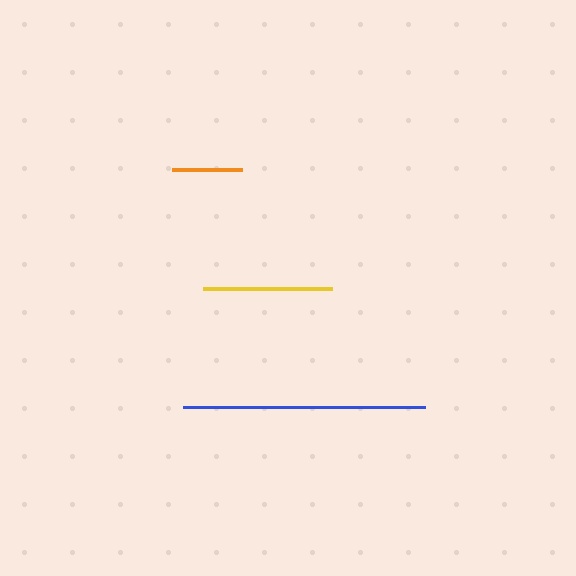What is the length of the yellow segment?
The yellow segment is approximately 129 pixels long.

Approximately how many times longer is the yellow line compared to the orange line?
The yellow line is approximately 1.8 times the length of the orange line.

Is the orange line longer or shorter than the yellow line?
The yellow line is longer than the orange line.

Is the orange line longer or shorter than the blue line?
The blue line is longer than the orange line.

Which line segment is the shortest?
The orange line is the shortest at approximately 70 pixels.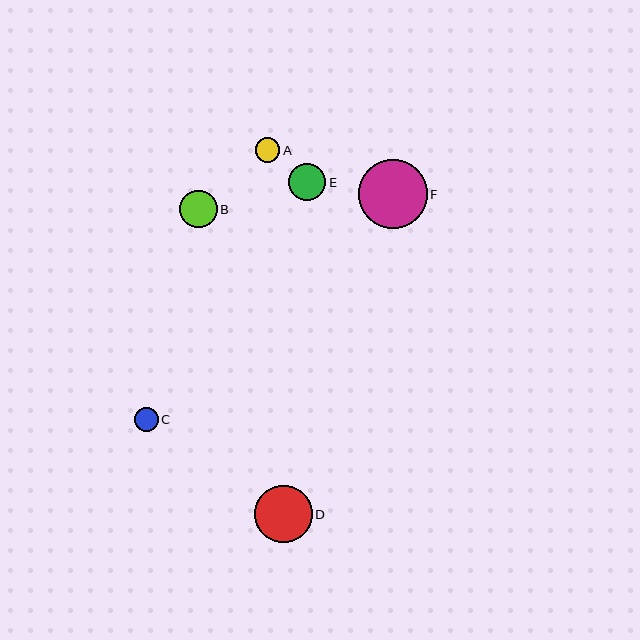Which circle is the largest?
Circle F is the largest with a size of approximately 69 pixels.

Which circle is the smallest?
Circle C is the smallest with a size of approximately 24 pixels.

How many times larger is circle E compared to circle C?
Circle E is approximately 1.6 times the size of circle C.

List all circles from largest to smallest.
From largest to smallest: F, D, B, E, A, C.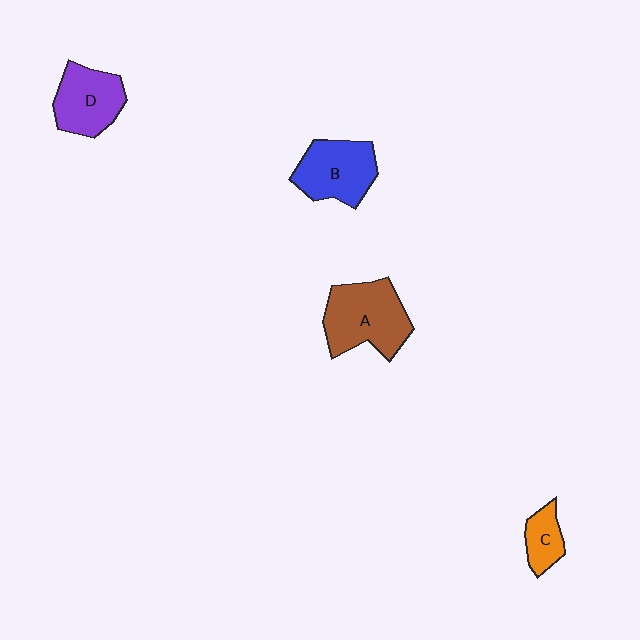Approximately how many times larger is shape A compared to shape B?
Approximately 1.2 times.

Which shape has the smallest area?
Shape C (orange).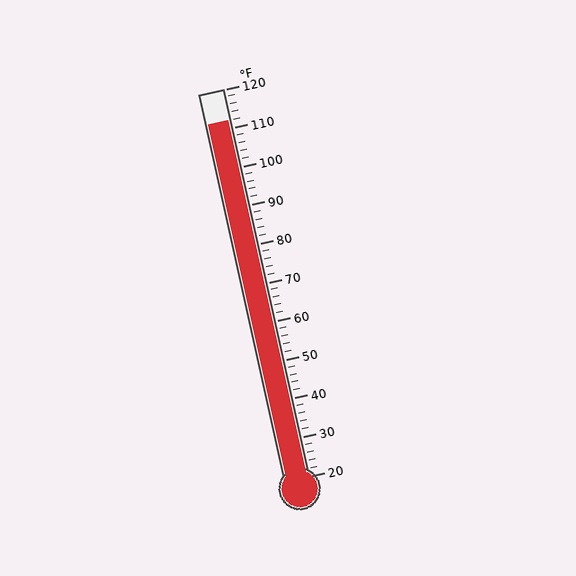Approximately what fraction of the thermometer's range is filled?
The thermometer is filled to approximately 90% of its range.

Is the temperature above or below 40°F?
The temperature is above 40°F.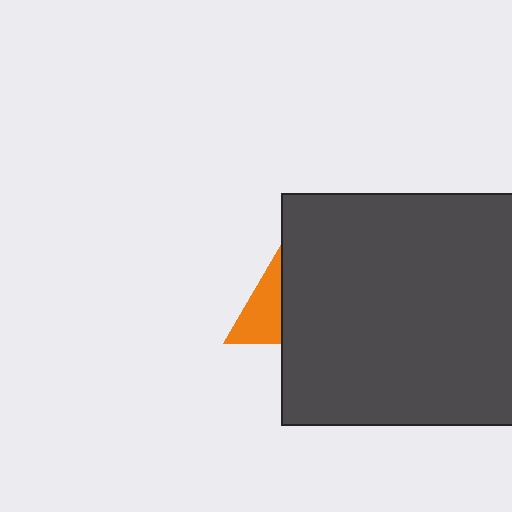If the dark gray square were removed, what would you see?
You would see the complete orange triangle.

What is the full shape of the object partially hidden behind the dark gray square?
The partially hidden object is an orange triangle.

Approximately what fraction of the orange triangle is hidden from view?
Roughly 56% of the orange triangle is hidden behind the dark gray square.